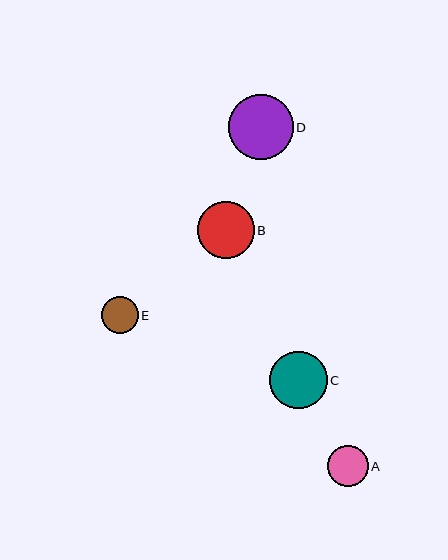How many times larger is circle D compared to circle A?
Circle D is approximately 1.6 times the size of circle A.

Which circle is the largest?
Circle D is the largest with a size of approximately 65 pixels.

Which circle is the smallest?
Circle E is the smallest with a size of approximately 37 pixels.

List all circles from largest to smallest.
From largest to smallest: D, C, B, A, E.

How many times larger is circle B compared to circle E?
Circle B is approximately 1.5 times the size of circle E.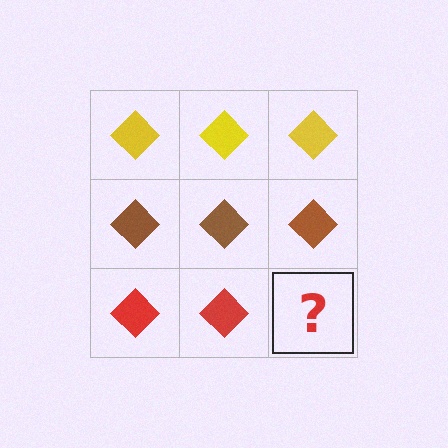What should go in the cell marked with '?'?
The missing cell should contain a red diamond.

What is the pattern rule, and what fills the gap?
The rule is that each row has a consistent color. The gap should be filled with a red diamond.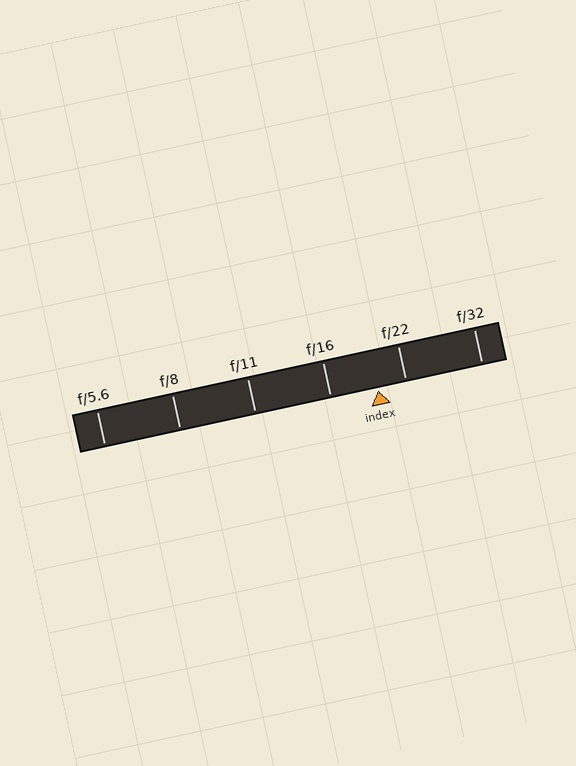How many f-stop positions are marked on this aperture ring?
There are 6 f-stop positions marked.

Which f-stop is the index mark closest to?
The index mark is closest to f/22.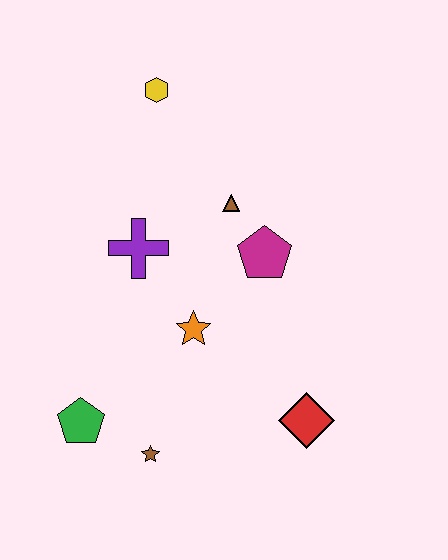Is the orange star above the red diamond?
Yes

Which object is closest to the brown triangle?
The magenta pentagon is closest to the brown triangle.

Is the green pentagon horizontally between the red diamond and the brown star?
No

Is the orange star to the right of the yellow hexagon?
Yes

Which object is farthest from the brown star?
The yellow hexagon is farthest from the brown star.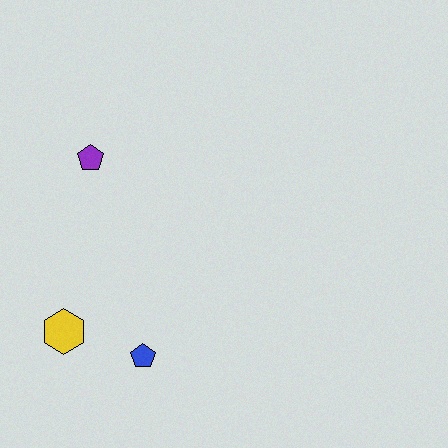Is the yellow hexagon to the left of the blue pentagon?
Yes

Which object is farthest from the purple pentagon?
The blue pentagon is farthest from the purple pentagon.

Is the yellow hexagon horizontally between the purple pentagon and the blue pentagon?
No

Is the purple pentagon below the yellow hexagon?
No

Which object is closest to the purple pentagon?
The yellow hexagon is closest to the purple pentagon.